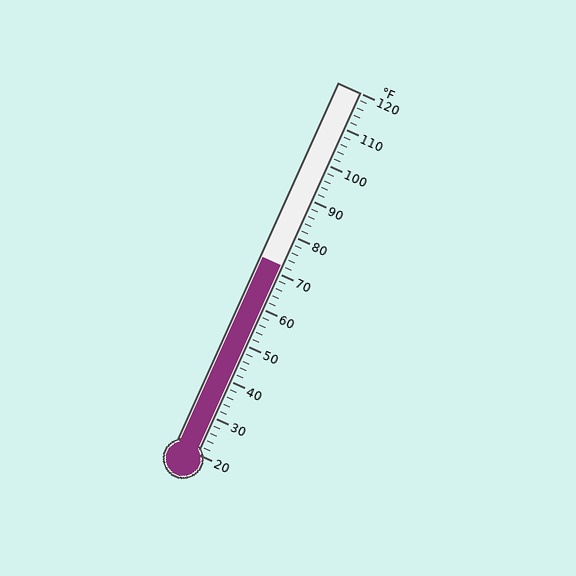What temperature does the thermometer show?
The thermometer shows approximately 72°F.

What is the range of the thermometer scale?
The thermometer scale ranges from 20°F to 120°F.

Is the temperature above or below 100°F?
The temperature is below 100°F.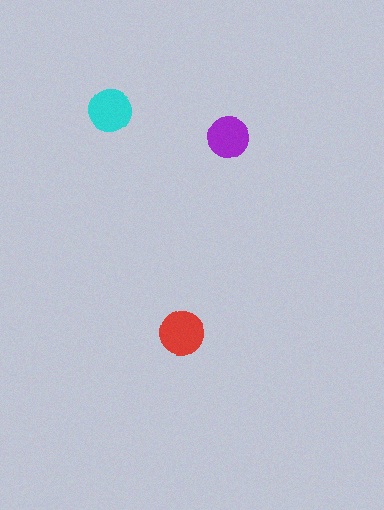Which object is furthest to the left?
The cyan circle is leftmost.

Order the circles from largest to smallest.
the red one, the cyan one, the purple one.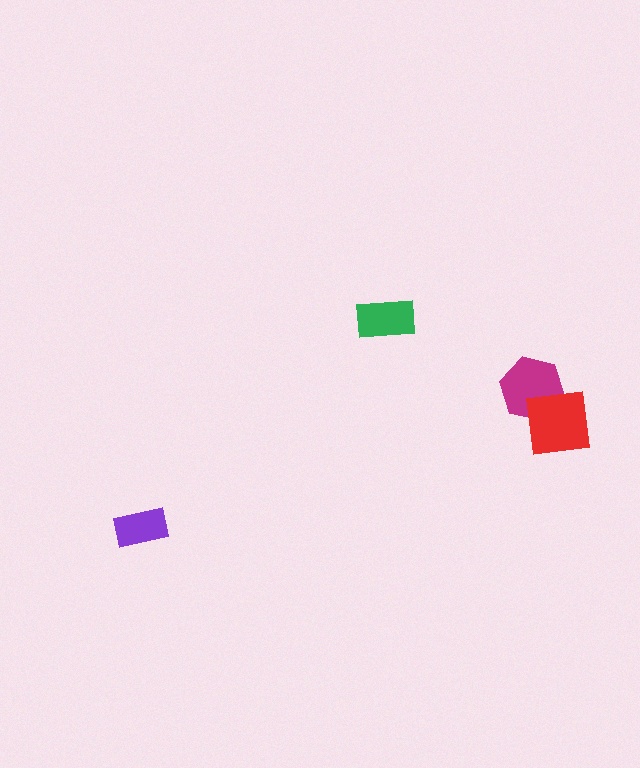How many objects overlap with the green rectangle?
0 objects overlap with the green rectangle.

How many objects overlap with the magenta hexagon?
1 object overlaps with the magenta hexagon.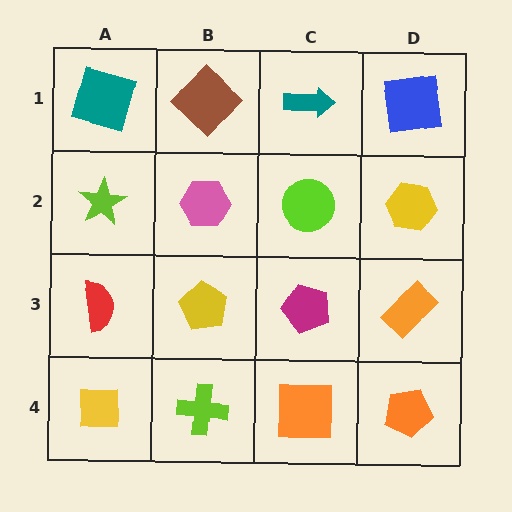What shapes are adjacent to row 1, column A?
A lime star (row 2, column A), a brown diamond (row 1, column B).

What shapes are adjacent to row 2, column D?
A blue square (row 1, column D), an orange rectangle (row 3, column D), a lime circle (row 2, column C).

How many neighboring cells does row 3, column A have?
3.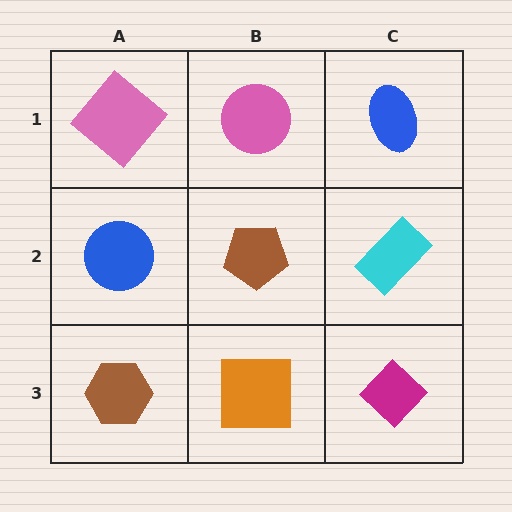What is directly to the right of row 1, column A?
A pink circle.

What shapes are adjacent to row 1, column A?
A blue circle (row 2, column A), a pink circle (row 1, column B).